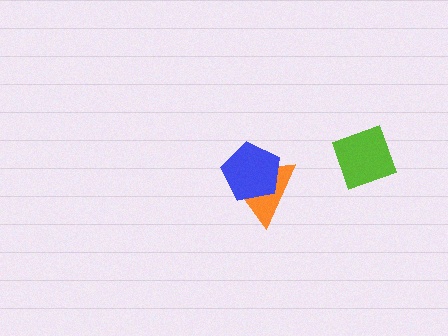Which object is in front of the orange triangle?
The blue pentagon is in front of the orange triangle.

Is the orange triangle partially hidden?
Yes, it is partially covered by another shape.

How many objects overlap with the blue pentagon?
1 object overlaps with the blue pentagon.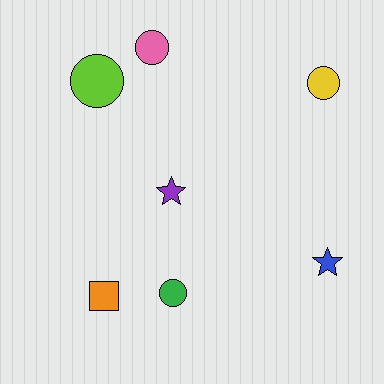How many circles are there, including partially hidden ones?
There are 4 circles.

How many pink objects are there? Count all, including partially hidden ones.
There is 1 pink object.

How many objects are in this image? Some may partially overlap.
There are 7 objects.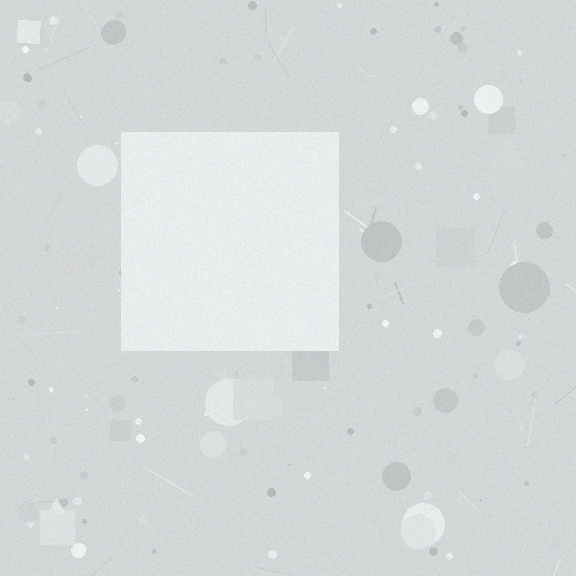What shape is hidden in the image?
A square is hidden in the image.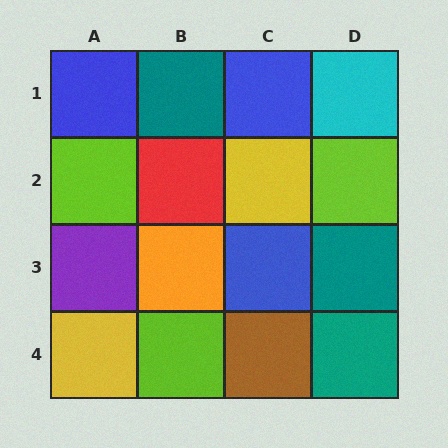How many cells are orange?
1 cell is orange.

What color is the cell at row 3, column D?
Teal.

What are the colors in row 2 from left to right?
Lime, red, yellow, lime.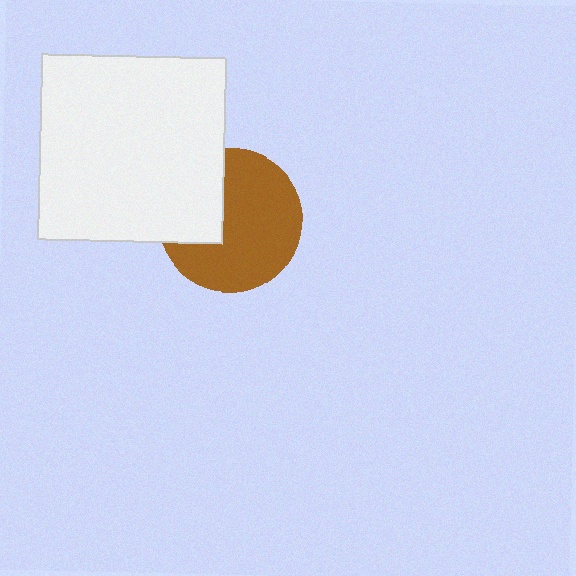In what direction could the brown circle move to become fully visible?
The brown circle could move right. That would shift it out from behind the white square entirely.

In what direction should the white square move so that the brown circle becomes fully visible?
The white square should move left. That is the shortest direction to clear the overlap and leave the brown circle fully visible.